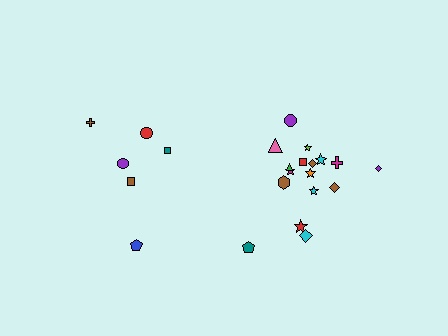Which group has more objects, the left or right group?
The right group.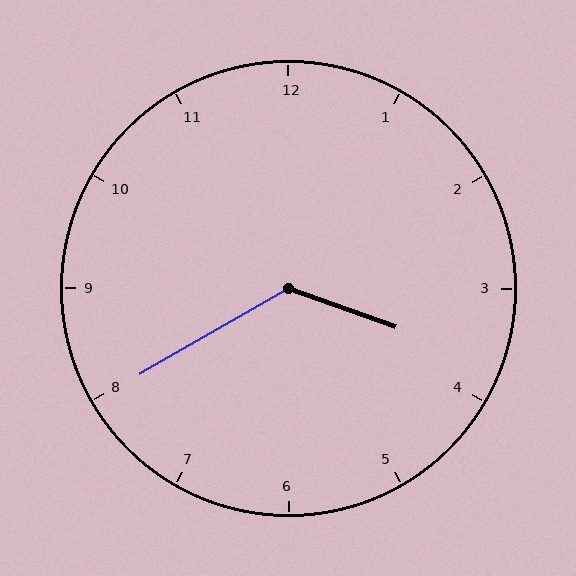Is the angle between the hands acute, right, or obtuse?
It is obtuse.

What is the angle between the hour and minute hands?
Approximately 130 degrees.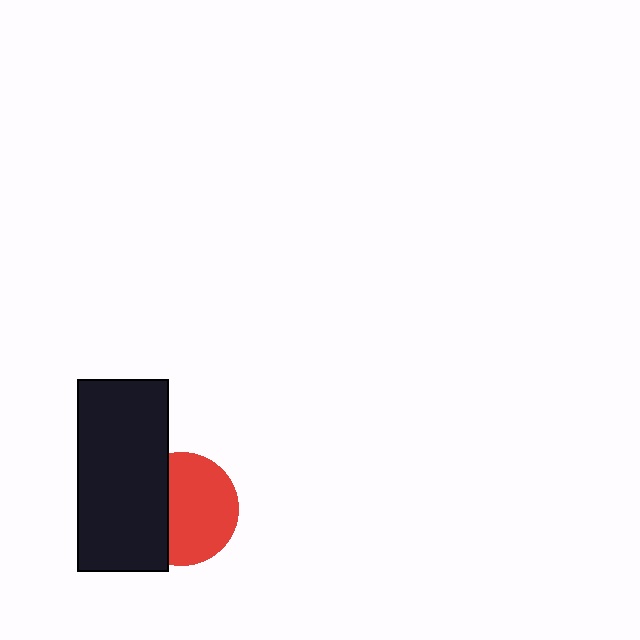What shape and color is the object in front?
The object in front is a black rectangle.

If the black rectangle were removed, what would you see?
You would see the complete red circle.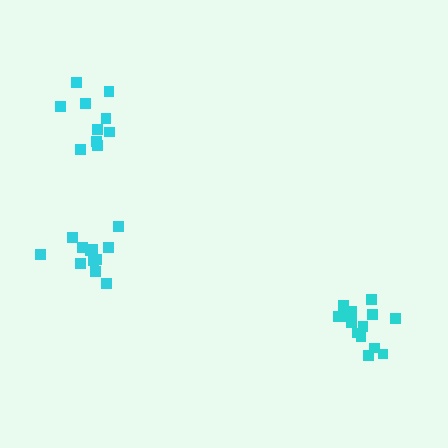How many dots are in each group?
Group 1: 15 dots, Group 2: 10 dots, Group 3: 12 dots (37 total).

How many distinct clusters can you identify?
There are 3 distinct clusters.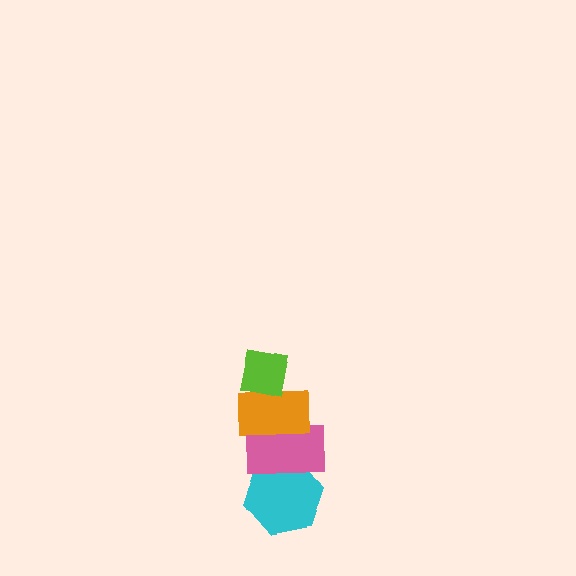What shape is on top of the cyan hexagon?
The pink rectangle is on top of the cyan hexagon.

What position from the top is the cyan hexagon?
The cyan hexagon is 4th from the top.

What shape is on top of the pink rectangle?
The orange rectangle is on top of the pink rectangle.